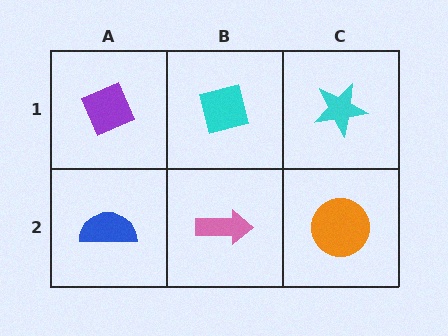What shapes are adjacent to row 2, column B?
A cyan square (row 1, column B), a blue semicircle (row 2, column A), an orange circle (row 2, column C).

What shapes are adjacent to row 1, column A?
A blue semicircle (row 2, column A), a cyan square (row 1, column B).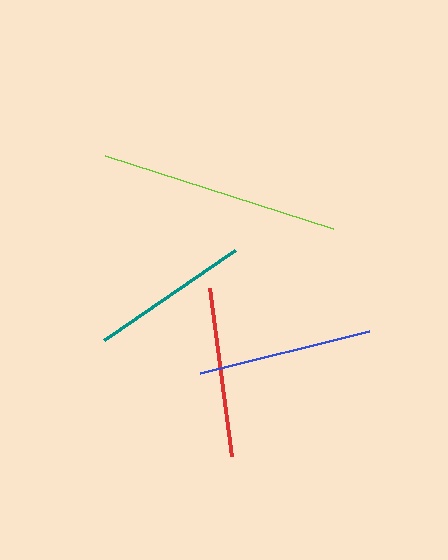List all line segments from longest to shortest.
From longest to shortest: lime, blue, red, teal.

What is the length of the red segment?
The red segment is approximately 170 pixels long.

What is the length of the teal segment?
The teal segment is approximately 159 pixels long.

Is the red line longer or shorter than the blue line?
The blue line is longer than the red line.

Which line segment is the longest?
The lime line is the longest at approximately 240 pixels.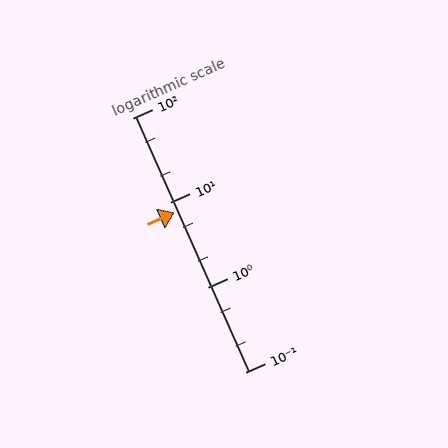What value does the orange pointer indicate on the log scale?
The pointer indicates approximately 7.7.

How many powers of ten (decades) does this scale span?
The scale spans 3 decades, from 0.1 to 100.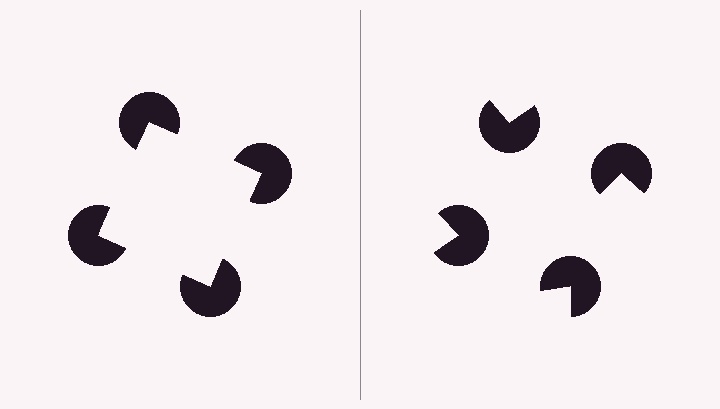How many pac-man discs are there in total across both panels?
8 — 4 on each side.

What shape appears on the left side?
An illusory square.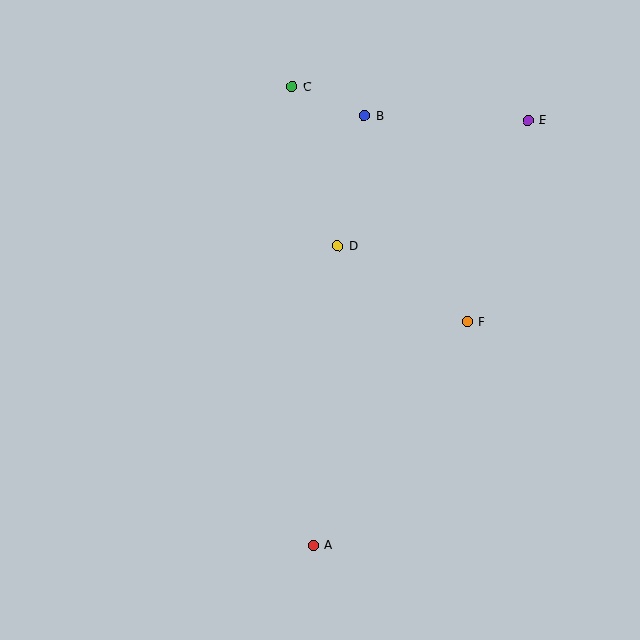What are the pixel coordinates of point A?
Point A is at (313, 545).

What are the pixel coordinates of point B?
Point B is at (364, 115).